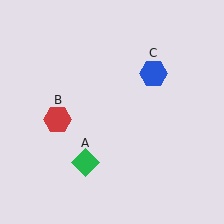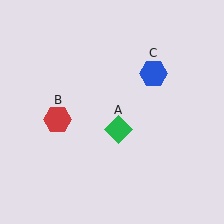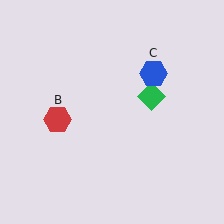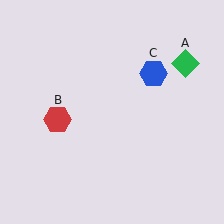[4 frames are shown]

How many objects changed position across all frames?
1 object changed position: green diamond (object A).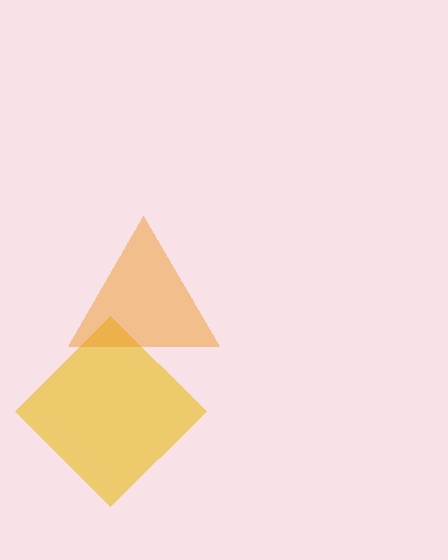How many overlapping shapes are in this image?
There are 2 overlapping shapes in the image.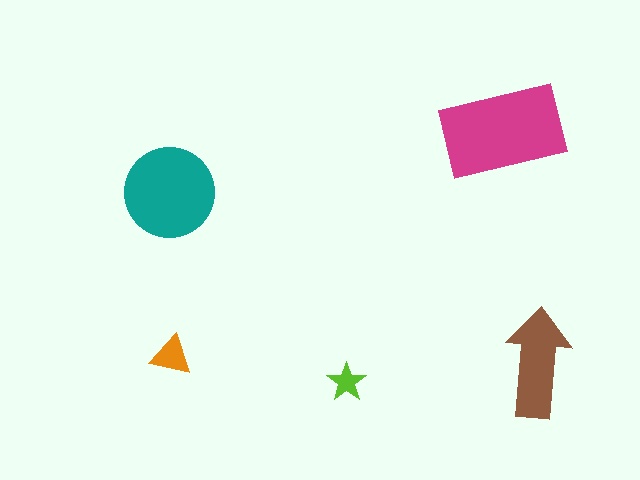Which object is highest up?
The magenta rectangle is topmost.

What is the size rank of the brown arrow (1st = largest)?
3rd.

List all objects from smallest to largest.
The lime star, the orange triangle, the brown arrow, the teal circle, the magenta rectangle.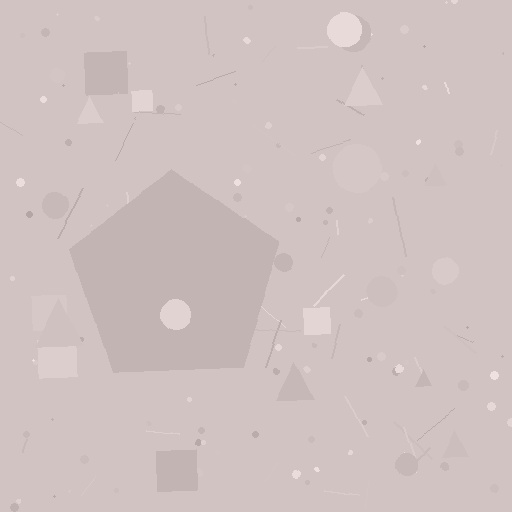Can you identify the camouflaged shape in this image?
The camouflaged shape is a pentagon.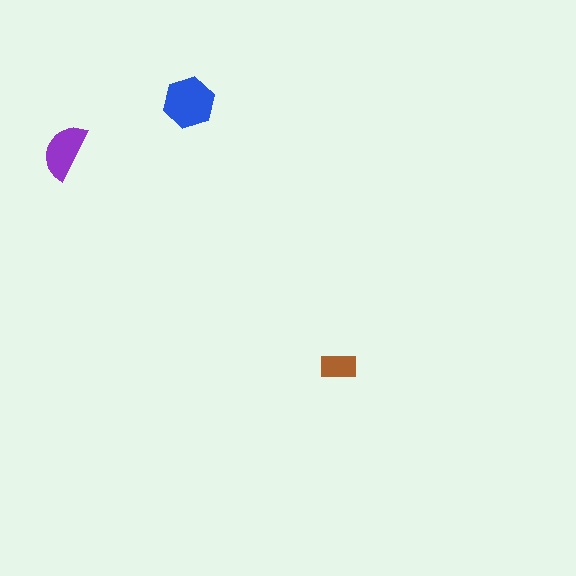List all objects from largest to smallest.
The blue hexagon, the purple semicircle, the brown rectangle.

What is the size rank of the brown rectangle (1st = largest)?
3rd.